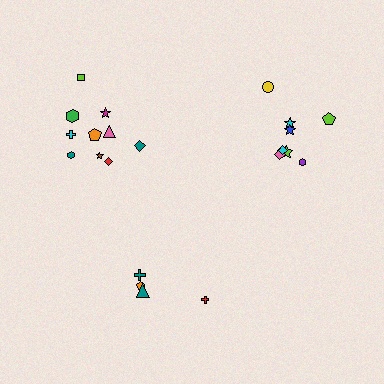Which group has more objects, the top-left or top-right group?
The top-left group.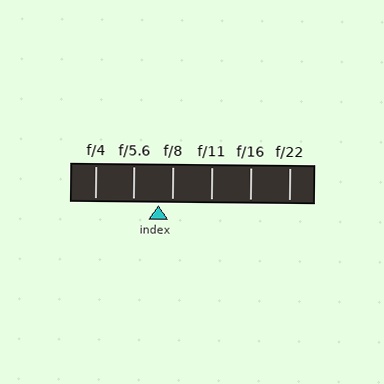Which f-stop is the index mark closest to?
The index mark is closest to f/8.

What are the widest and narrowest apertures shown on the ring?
The widest aperture shown is f/4 and the narrowest is f/22.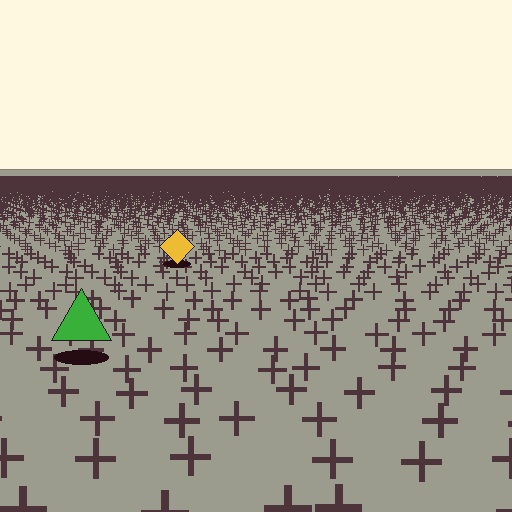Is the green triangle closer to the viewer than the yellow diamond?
Yes. The green triangle is closer — you can tell from the texture gradient: the ground texture is coarser near it.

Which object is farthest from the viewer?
The yellow diamond is farthest from the viewer. It appears smaller and the ground texture around it is denser.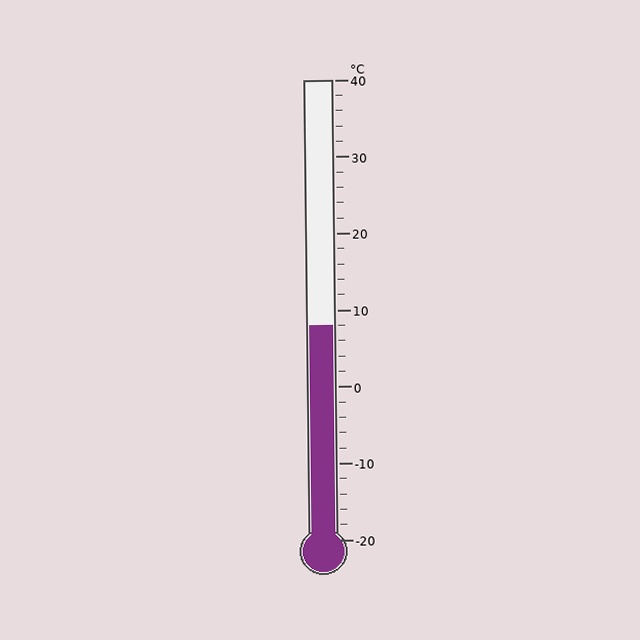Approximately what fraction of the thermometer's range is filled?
The thermometer is filled to approximately 45% of its range.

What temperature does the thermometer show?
The thermometer shows approximately 8°C.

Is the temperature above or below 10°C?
The temperature is below 10°C.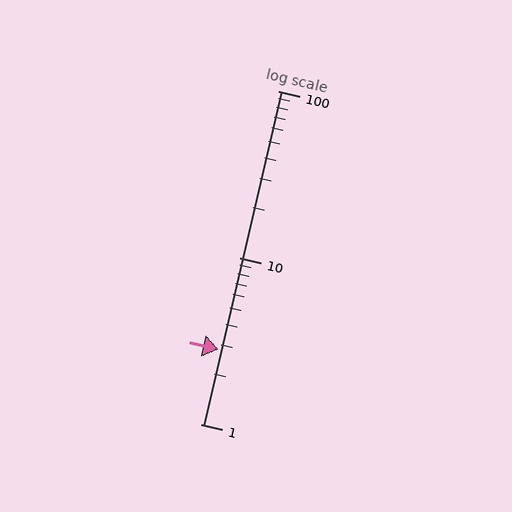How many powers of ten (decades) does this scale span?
The scale spans 2 decades, from 1 to 100.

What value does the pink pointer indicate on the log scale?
The pointer indicates approximately 2.8.